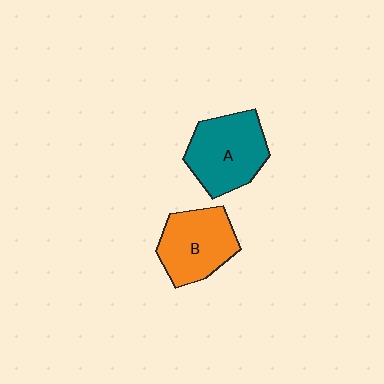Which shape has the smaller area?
Shape B (orange).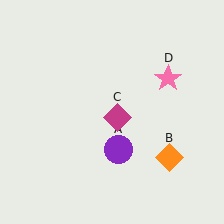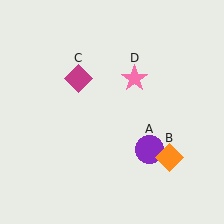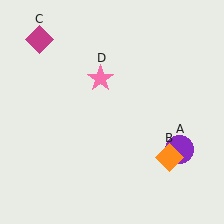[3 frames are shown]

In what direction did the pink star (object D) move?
The pink star (object D) moved left.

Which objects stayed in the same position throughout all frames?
Orange diamond (object B) remained stationary.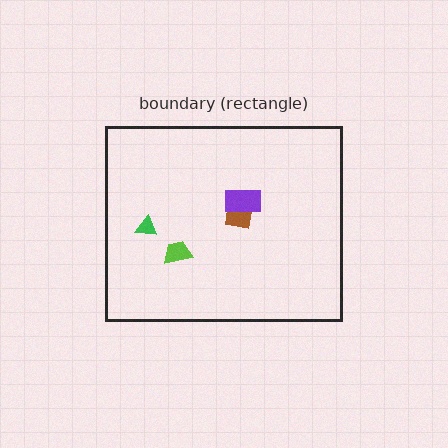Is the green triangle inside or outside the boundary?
Inside.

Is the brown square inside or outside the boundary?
Inside.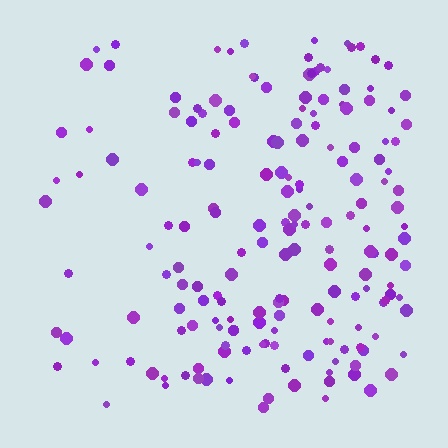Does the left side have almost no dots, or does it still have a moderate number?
Still a moderate number, just noticeably fewer than the right.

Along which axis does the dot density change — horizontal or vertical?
Horizontal.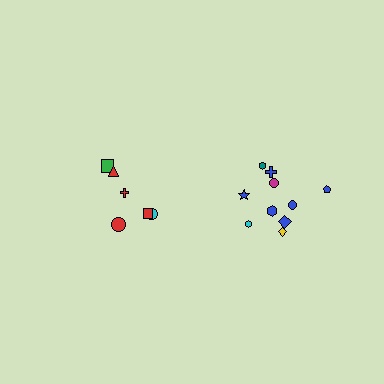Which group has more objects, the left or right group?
The right group.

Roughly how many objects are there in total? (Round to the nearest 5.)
Roughly 15 objects in total.